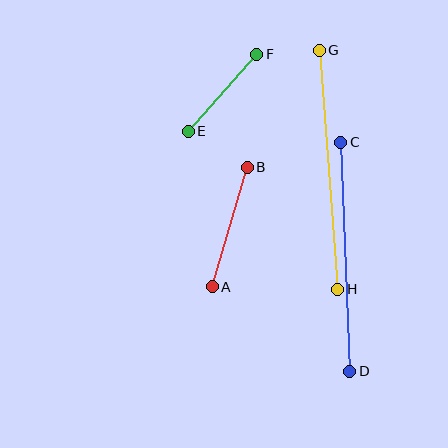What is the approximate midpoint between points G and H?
The midpoint is at approximately (328, 170) pixels.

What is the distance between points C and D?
The distance is approximately 229 pixels.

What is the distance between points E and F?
The distance is approximately 103 pixels.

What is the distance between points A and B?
The distance is approximately 124 pixels.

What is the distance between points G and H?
The distance is approximately 240 pixels.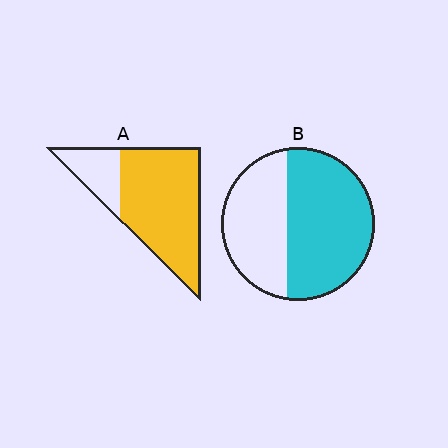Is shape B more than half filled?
Yes.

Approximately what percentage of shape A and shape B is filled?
A is approximately 75% and B is approximately 60%.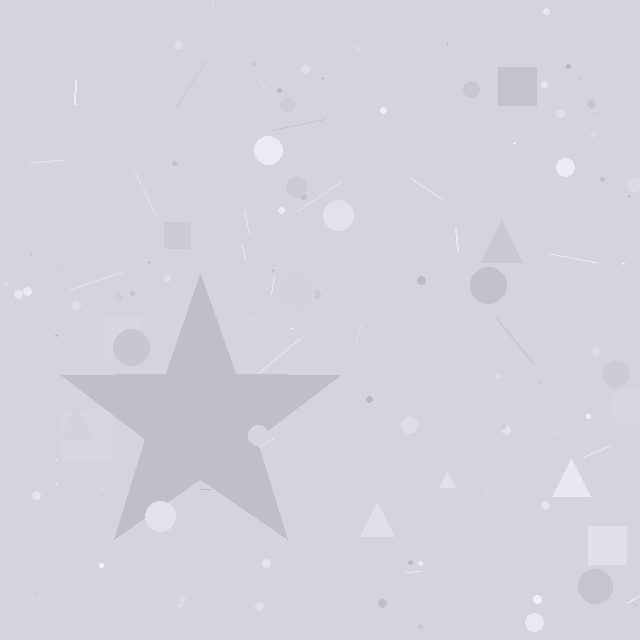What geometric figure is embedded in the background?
A star is embedded in the background.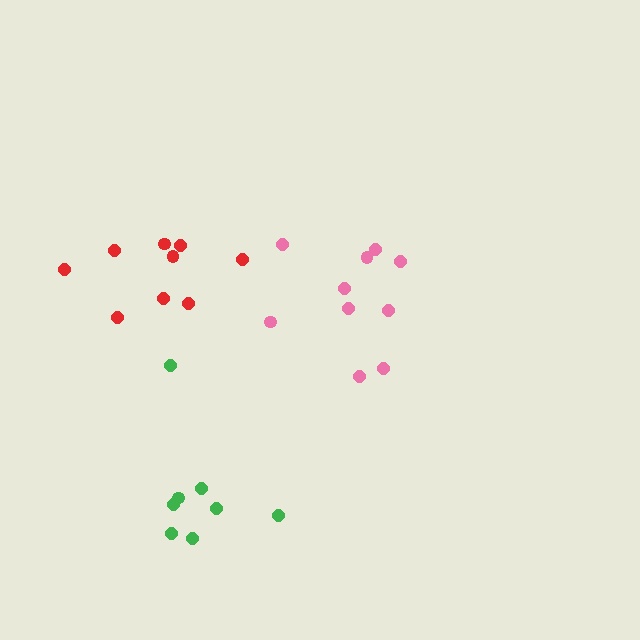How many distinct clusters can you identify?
There are 3 distinct clusters.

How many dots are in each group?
Group 1: 8 dots, Group 2: 9 dots, Group 3: 10 dots (27 total).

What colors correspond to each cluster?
The clusters are colored: green, red, pink.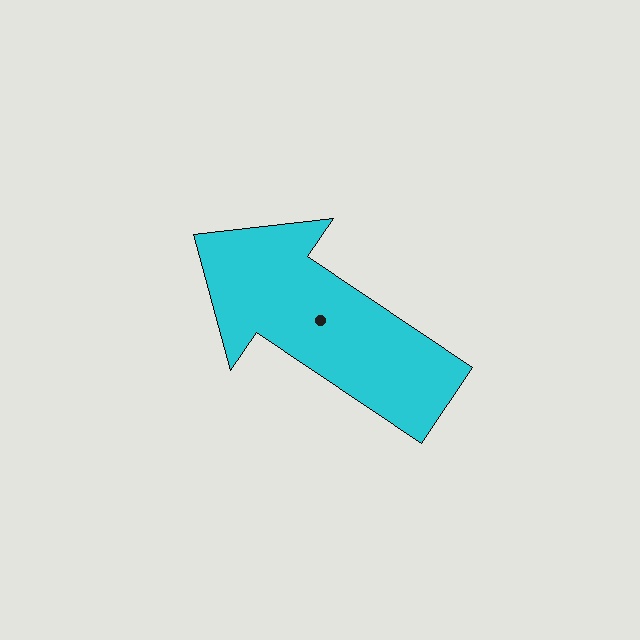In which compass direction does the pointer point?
Northwest.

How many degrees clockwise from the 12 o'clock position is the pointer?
Approximately 304 degrees.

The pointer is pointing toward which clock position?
Roughly 10 o'clock.